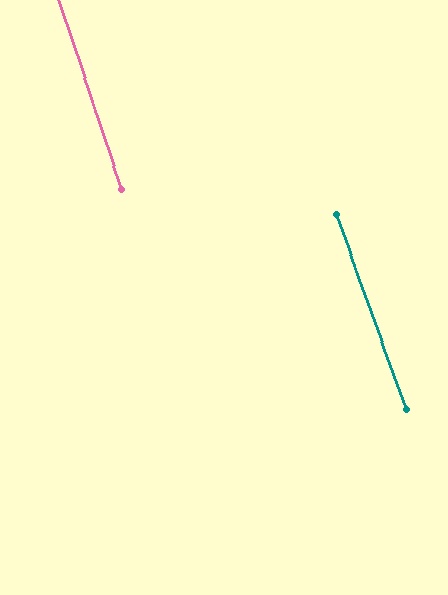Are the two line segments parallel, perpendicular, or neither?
Parallel — their directions differ by only 1.5°.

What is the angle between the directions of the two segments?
Approximately 2 degrees.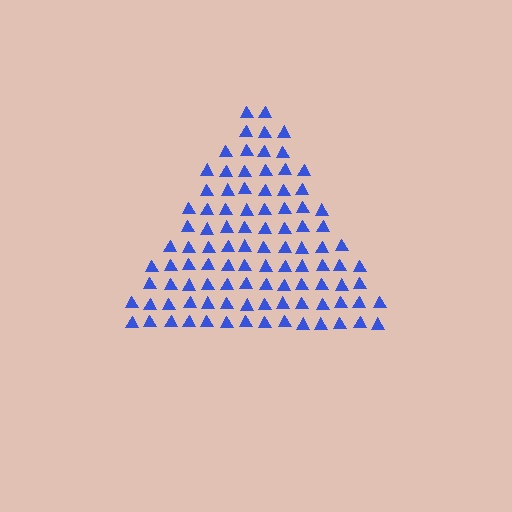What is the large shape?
The large shape is a triangle.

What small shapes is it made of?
It is made of small triangles.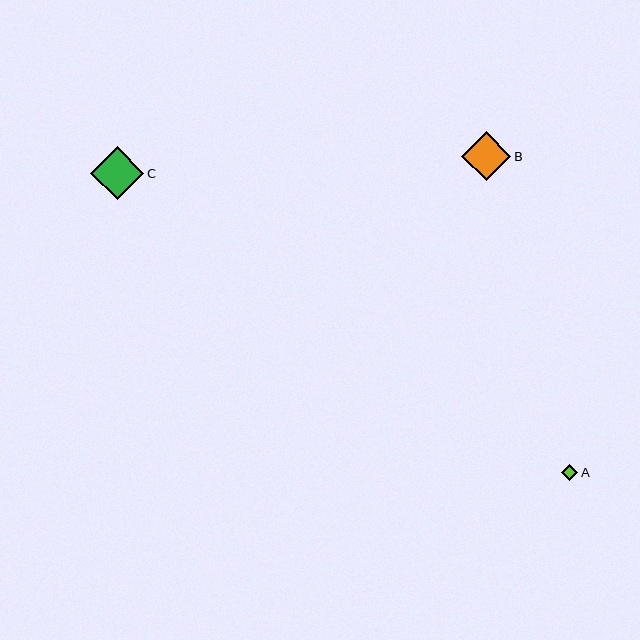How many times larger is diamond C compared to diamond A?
Diamond C is approximately 3.3 times the size of diamond A.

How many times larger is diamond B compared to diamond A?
Diamond B is approximately 3.0 times the size of diamond A.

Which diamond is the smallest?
Diamond A is the smallest with a size of approximately 16 pixels.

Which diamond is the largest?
Diamond C is the largest with a size of approximately 53 pixels.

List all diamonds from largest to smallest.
From largest to smallest: C, B, A.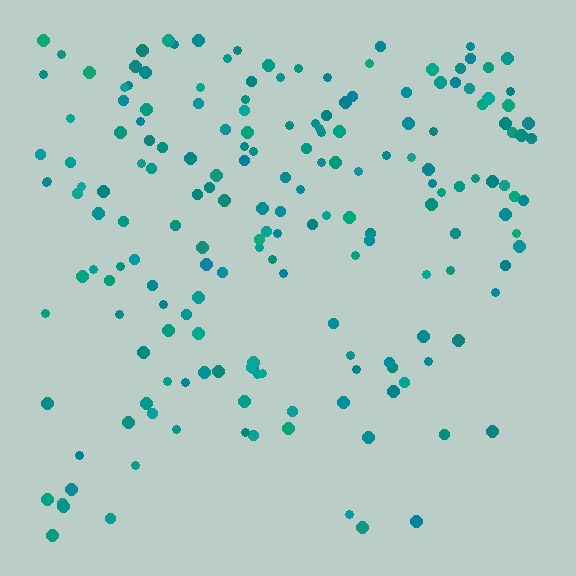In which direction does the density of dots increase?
From bottom to top, with the top side densest.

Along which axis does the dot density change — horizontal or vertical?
Vertical.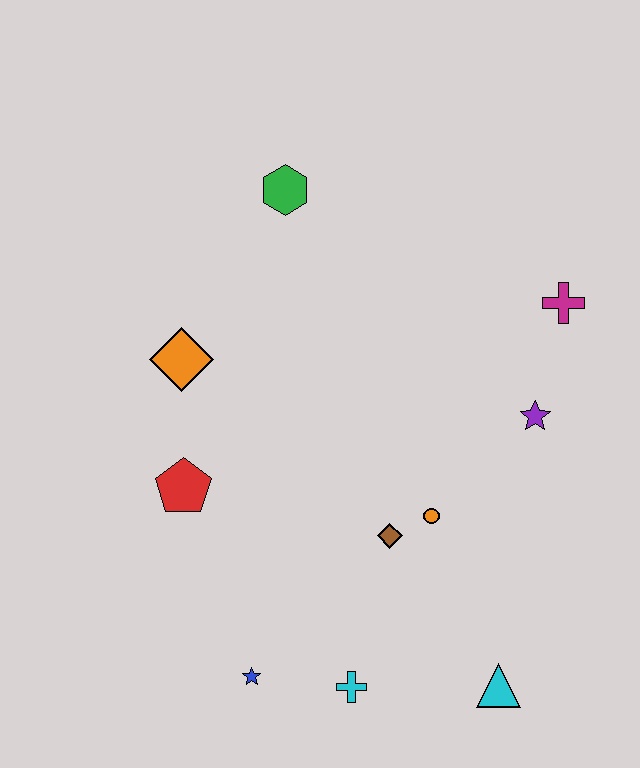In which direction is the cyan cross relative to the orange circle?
The cyan cross is below the orange circle.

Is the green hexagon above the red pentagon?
Yes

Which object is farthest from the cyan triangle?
The green hexagon is farthest from the cyan triangle.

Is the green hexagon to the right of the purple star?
No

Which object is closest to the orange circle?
The brown diamond is closest to the orange circle.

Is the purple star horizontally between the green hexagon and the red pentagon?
No